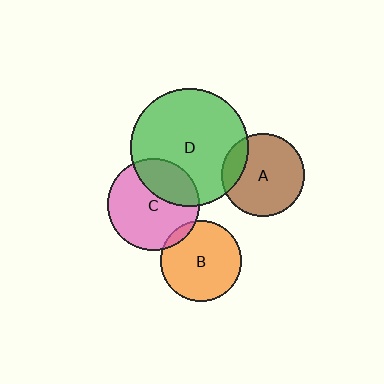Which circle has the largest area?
Circle D (green).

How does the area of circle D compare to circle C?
Approximately 1.6 times.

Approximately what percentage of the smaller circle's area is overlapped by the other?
Approximately 10%.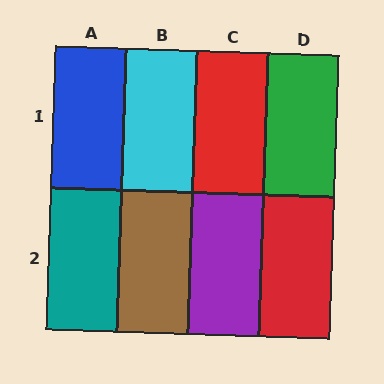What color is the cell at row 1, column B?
Cyan.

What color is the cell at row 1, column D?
Green.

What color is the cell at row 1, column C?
Red.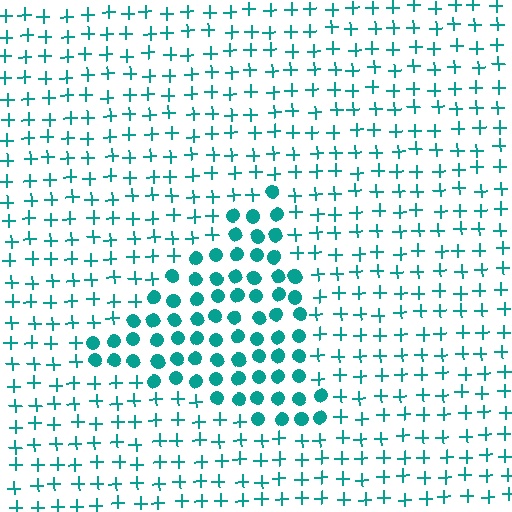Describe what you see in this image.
The image is filled with small teal elements arranged in a uniform grid. A triangle-shaped region contains circles, while the surrounding area contains plus signs. The boundary is defined purely by the change in element shape.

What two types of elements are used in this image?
The image uses circles inside the triangle region and plus signs outside it.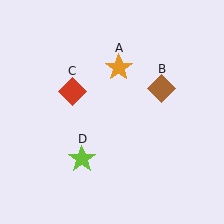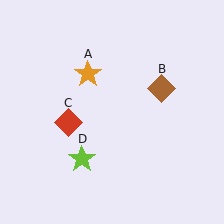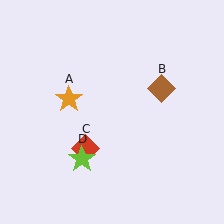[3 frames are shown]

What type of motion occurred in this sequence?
The orange star (object A), red diamond (object C) rotated counterclockwise around the center of the scene.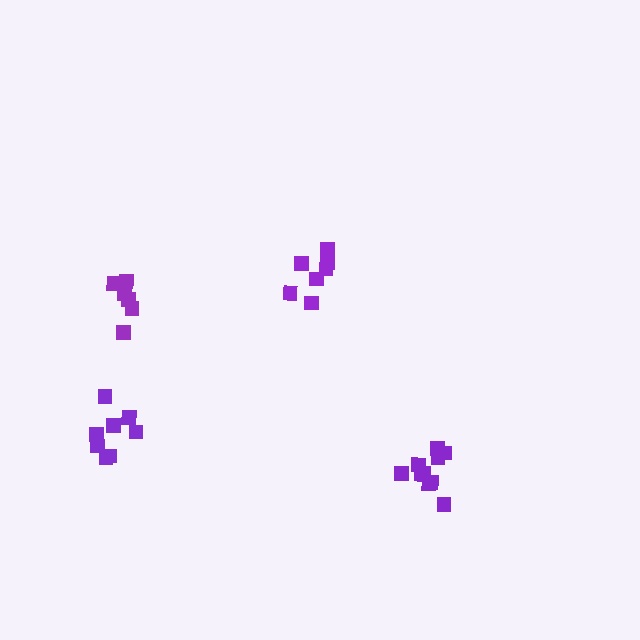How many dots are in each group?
Group 1: 6 dots, Group 2: 7 dots, Group 3: 10 dots, Group 4: 8 dots (31 total).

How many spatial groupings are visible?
There are 4 spatial groupings.